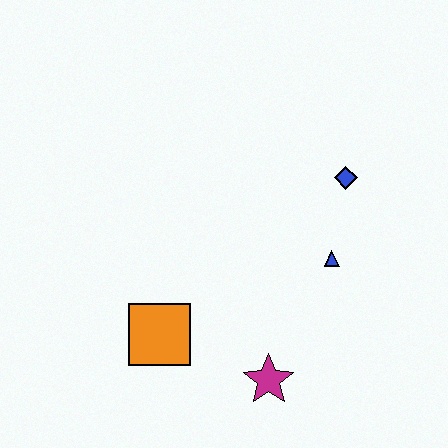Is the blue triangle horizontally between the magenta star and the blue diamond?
Yes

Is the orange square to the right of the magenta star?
No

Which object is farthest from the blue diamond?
The orange square is farthest from the blue diamond.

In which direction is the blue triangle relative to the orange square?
The blue triangle is to the right of the orange square.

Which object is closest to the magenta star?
The orange square is closest to the magenta star.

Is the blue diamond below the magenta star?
No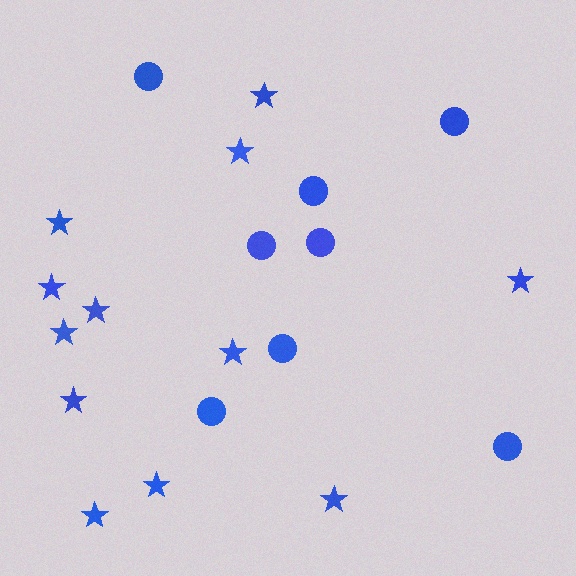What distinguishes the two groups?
There are 2 groups: one group of stars (12) and one group of circles (8).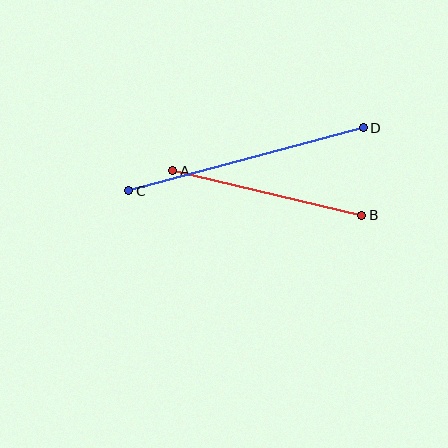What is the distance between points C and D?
The distance is approximately 243 pixels.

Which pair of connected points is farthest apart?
Points C and D are farthest apart.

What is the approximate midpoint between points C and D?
The midpoint is at approximately (246, 159) pixels.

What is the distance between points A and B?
The distance is approximately 194 pixels.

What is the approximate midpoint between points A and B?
The midpoint is at approximately (267, 193) pixels.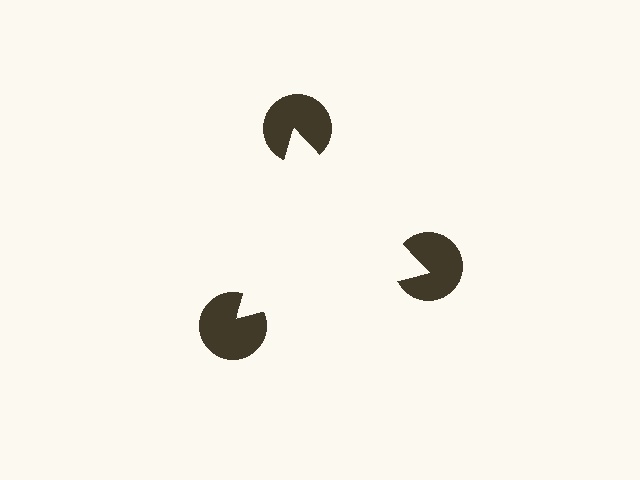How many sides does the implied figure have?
3 sides.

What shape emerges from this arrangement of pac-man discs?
An illusory triangle — its edges are inferred from the aligned wedge cuts in the pac-man discs, not physically drawn.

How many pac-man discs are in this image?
There are 3 — one at each vertex of the illusory triangle.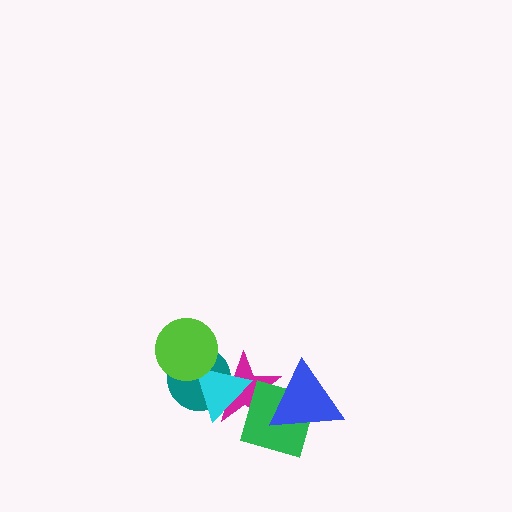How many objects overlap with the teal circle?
3 objects overlap with the teal circle.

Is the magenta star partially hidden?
Yes, it is partially covered by another shape.